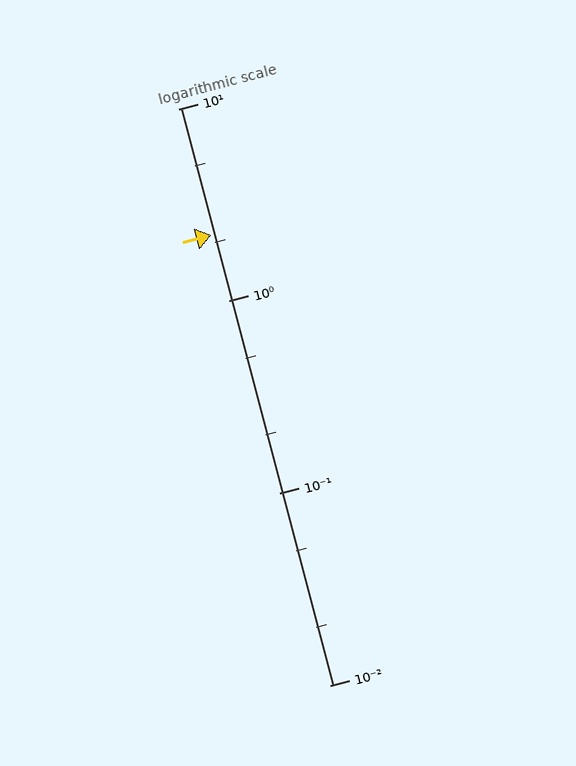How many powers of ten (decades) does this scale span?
The scale spans 3 decades, from 0.01 to 10.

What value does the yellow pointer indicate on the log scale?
The pointer indicates approximately 2.2.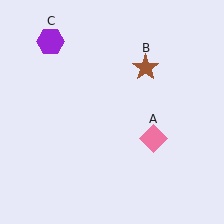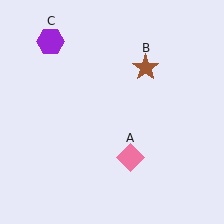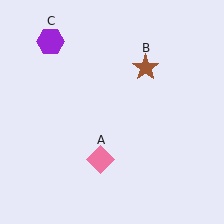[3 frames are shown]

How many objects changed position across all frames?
1 object changed position: pink diamond (object A).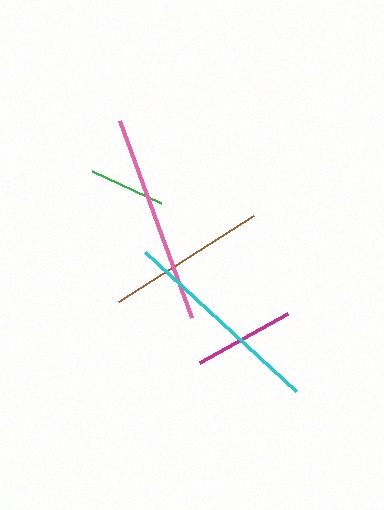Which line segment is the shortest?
The green line is the shortest at approximately 76 pixels.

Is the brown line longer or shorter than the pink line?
The pink line is longer than the brown line.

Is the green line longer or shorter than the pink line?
The pink line is longer than the green line.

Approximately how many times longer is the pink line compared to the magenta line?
The pink line is approximately 2.1 times the length of the magenta line.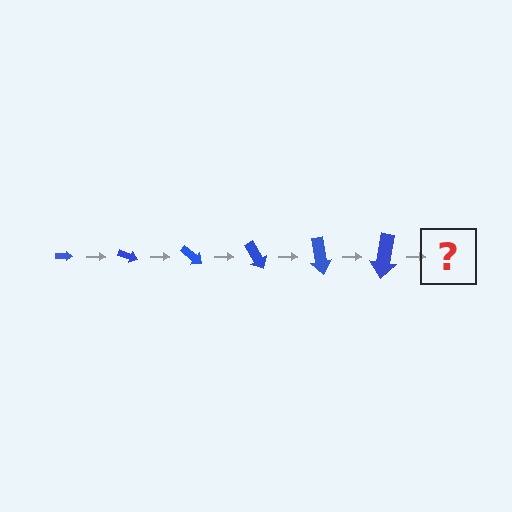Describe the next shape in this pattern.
It should be an arrow, larger than the previous one and rotated 120 degrees from the start.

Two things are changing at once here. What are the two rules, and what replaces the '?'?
The two rules are that the arrow grows larger each step and it rotates 20 degrees each step. The '?' should be an arrow, larger than the previous one and rotated 120 degrees from the start.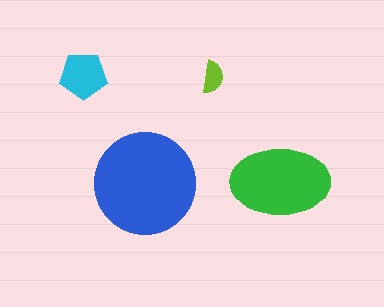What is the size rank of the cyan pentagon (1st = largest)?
3rd.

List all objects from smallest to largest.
The lime semicircle, the cyan pentagon, the green ellipse, the blue circle.